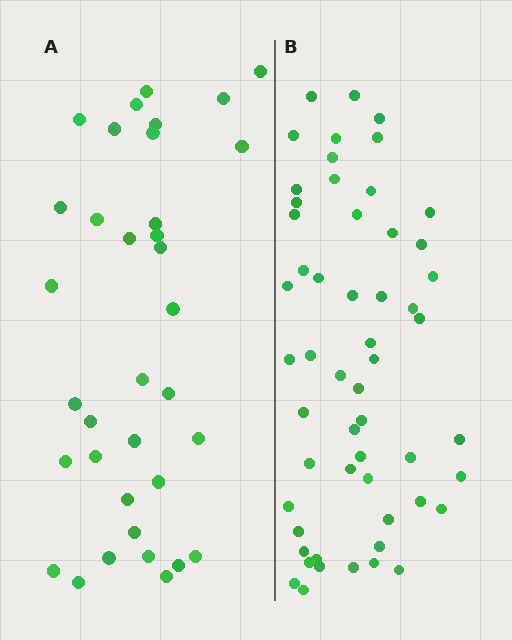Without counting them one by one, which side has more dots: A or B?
Region B (the right region) has more dots.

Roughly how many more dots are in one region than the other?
Region B has approximately 20 more dots than region A.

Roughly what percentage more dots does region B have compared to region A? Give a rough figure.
About 55% more.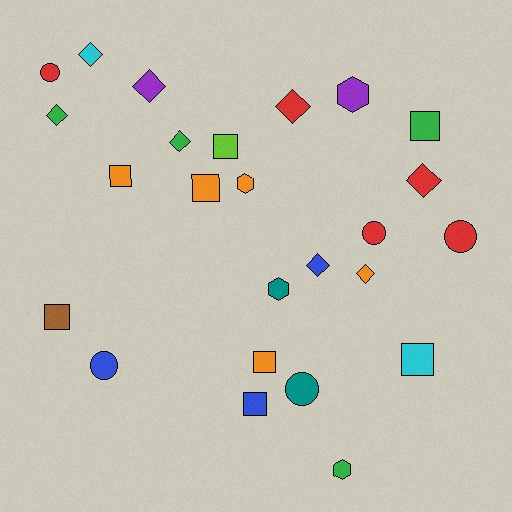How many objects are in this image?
There are 25 objects.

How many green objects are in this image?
There are 4 green objects.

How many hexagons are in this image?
There are 4 hexagons.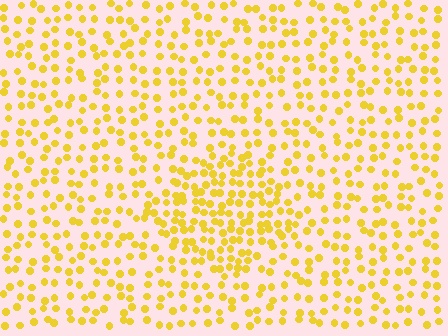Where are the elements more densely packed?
The elements are more densely packed inside the diamond boundary.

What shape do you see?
I see a diamond.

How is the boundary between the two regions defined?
The boundary is defined by a change in element density (approximately 1.8x ratio). All elements are the same color, size, and shape.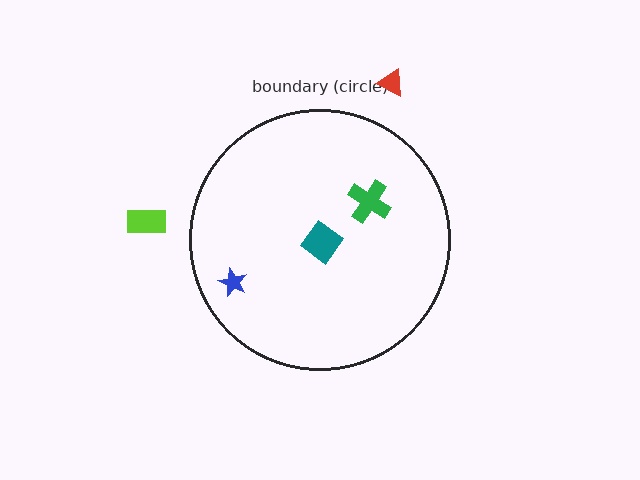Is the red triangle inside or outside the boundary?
Outside.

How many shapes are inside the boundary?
3 inside, 2 outside.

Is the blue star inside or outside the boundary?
Inside.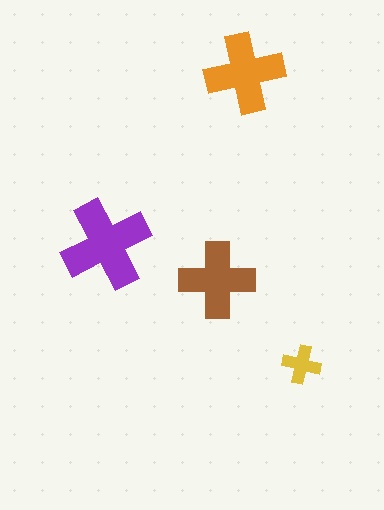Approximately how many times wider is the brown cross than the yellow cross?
About 2 times wider.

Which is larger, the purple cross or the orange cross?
The purple one.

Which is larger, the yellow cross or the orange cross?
The orange one.